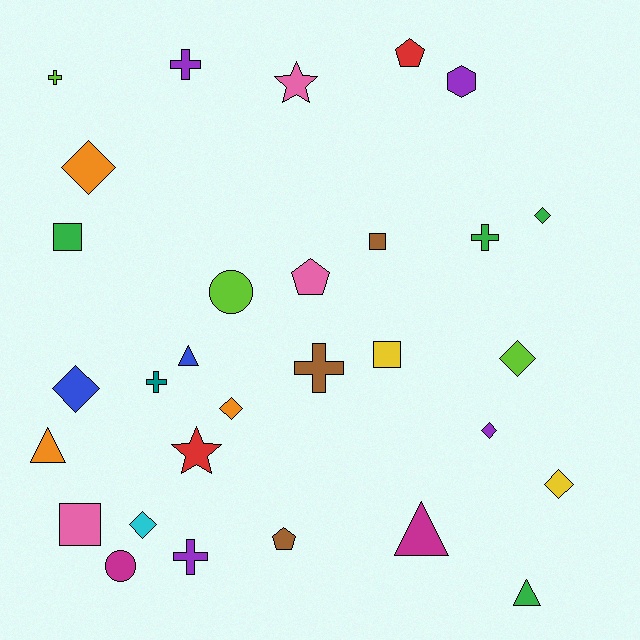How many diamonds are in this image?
There are 8 diamonds.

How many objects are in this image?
There are 30 objects.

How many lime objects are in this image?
There are 3 lime objects.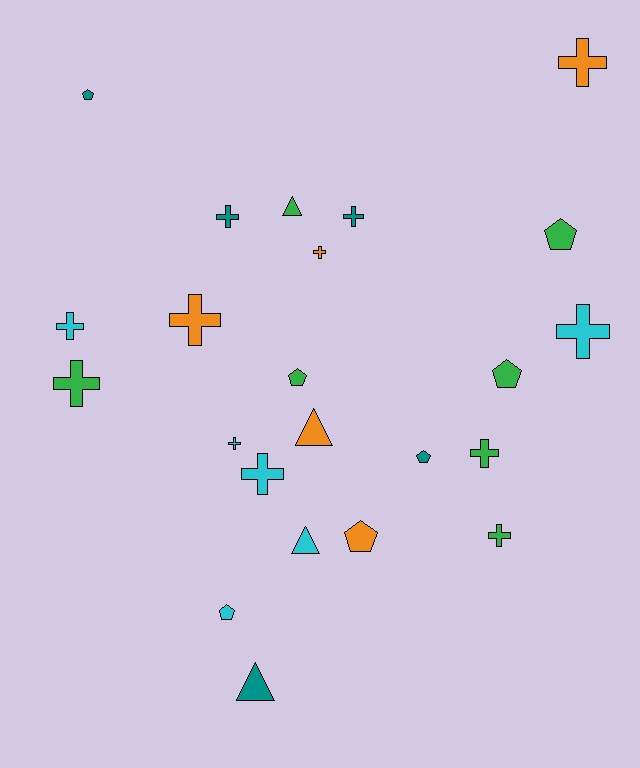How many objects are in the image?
There are 23 objects.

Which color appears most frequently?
Green, with 7 objects.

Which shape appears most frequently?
Cross, with 12 objects.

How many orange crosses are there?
There are 3 orange crosses.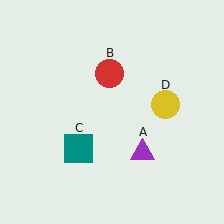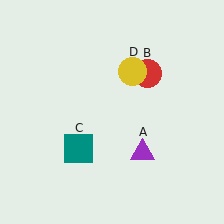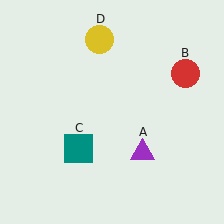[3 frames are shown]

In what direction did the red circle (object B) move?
The red circle (object B) moved right.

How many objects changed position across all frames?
2 objects changed position: red circle (object B), yellow circle (object D).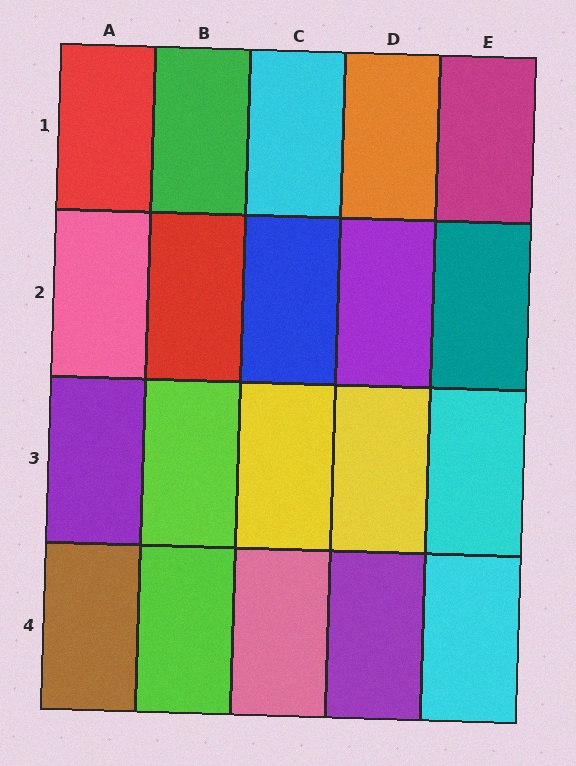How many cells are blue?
1 cell is blue.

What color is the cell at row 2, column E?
Teal.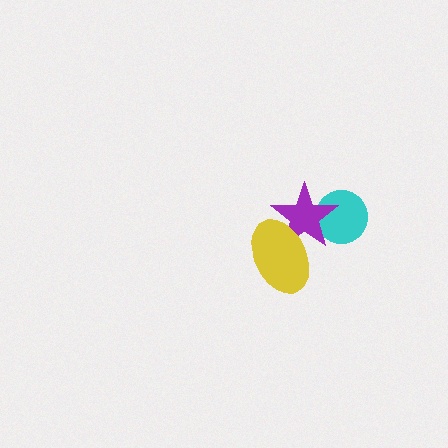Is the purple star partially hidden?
Yes, it is partially covered by another shape.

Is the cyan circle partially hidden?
Yes, it is partially covered by another shape.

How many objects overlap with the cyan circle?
1 object overlaps with the cyan circle.